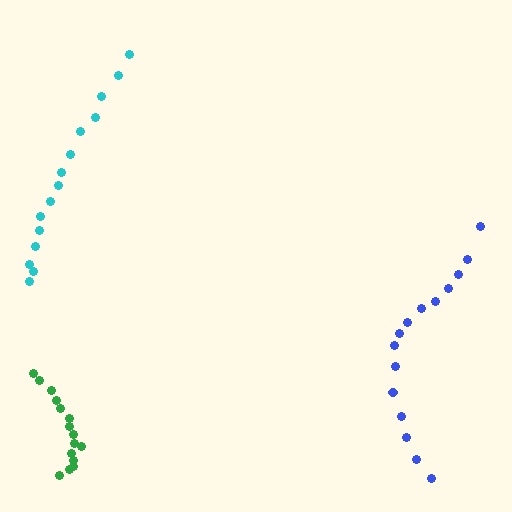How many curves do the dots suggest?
There are 3 distinct paths.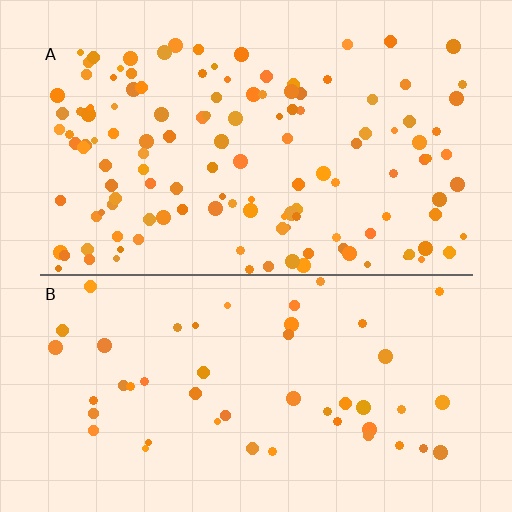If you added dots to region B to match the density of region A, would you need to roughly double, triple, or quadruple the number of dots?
Approximately triple.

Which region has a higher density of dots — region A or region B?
A (the top).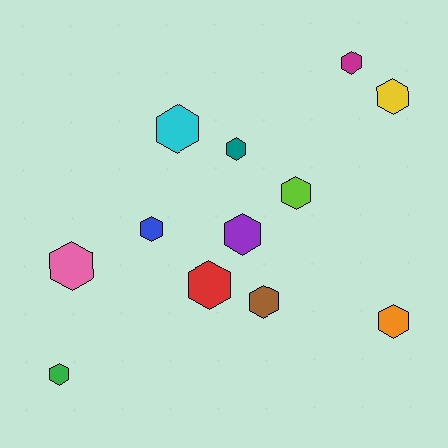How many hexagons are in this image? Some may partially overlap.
There are 12 hexagons.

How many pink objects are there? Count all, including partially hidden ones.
There is 1 pink object.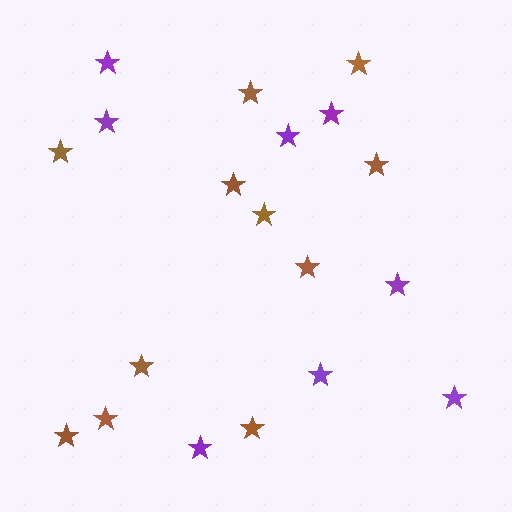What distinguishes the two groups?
There are 2 groups: one group of purple stars (8) and one group of brown stars (11).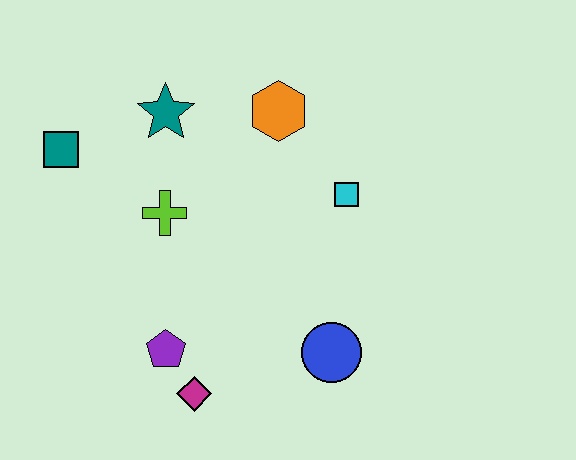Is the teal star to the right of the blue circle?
No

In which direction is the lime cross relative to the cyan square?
The lime cross is to the left of the cyan square.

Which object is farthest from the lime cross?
The blue circle is farthest from the lime cross.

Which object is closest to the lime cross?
The teal star is closest to the lime cross.